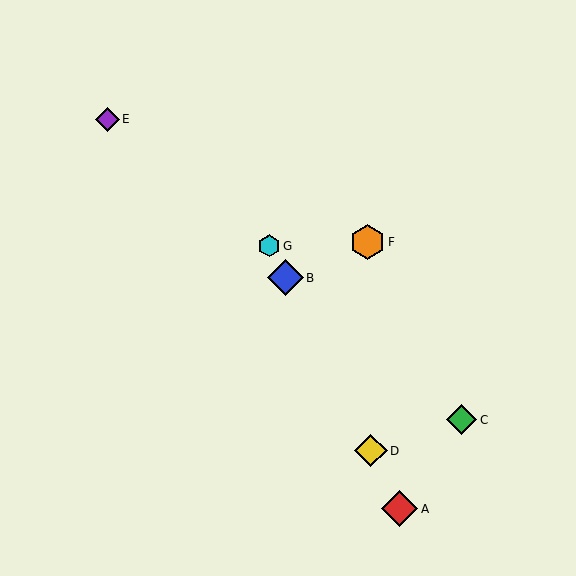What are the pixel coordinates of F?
Object F is at (368, 242).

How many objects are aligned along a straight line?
4 objects (A, B, D, G) are aligned along a straight line.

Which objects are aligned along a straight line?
Objects A, B, D, G are aligned along a straight line.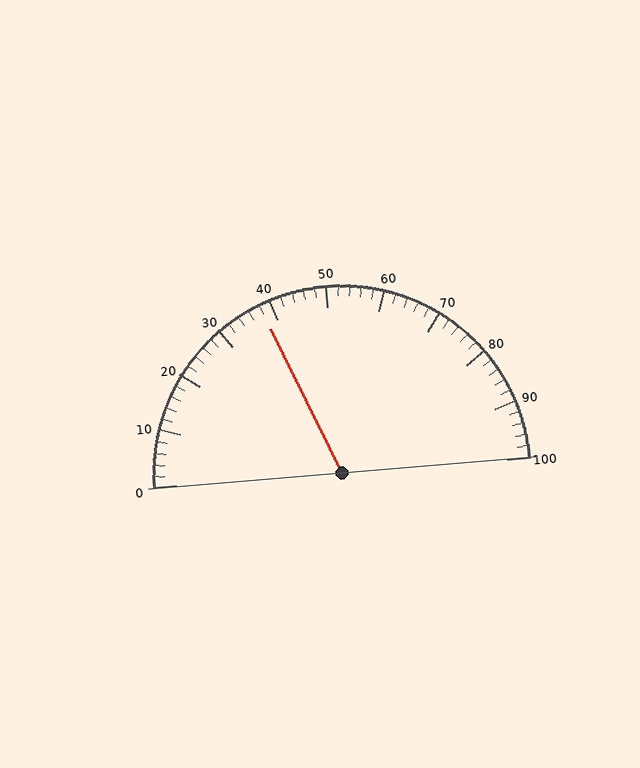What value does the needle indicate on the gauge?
The needle indicates approximately 38.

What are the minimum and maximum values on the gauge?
The gauge ranges from 0 to 100.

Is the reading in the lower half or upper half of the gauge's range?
The reading is in the lower half of the range (0 to 100).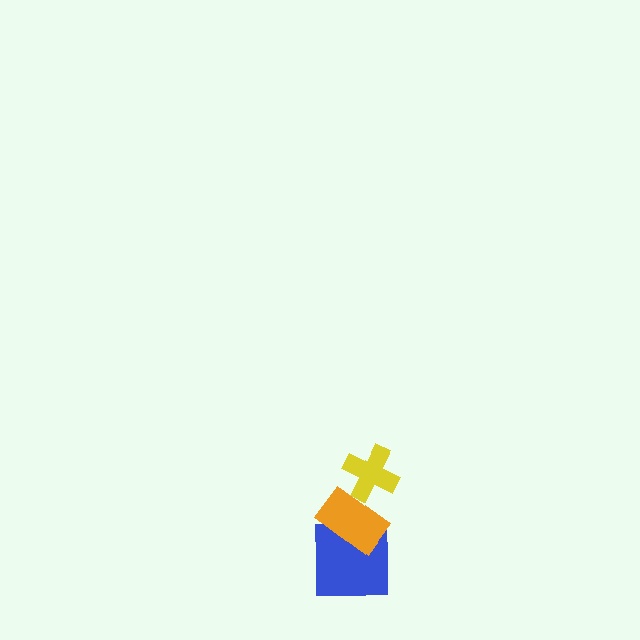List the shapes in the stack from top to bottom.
From top to bottom: the yellow cross, the orange rectangle, the blue square.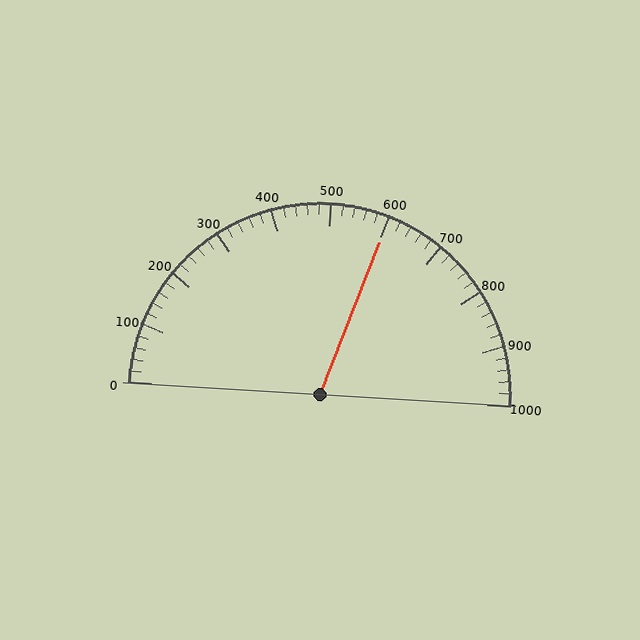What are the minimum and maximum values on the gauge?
The gauge ranges from 0 to 1000.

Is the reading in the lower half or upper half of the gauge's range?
The reading is in the upper half of the range (0 to 1000).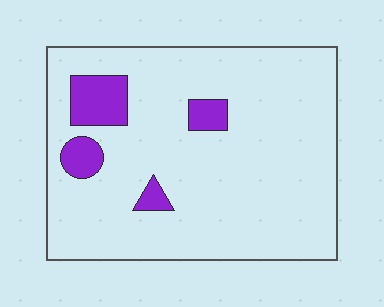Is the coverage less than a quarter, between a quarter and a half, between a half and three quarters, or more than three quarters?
Less than a quarter.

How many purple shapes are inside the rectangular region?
4.